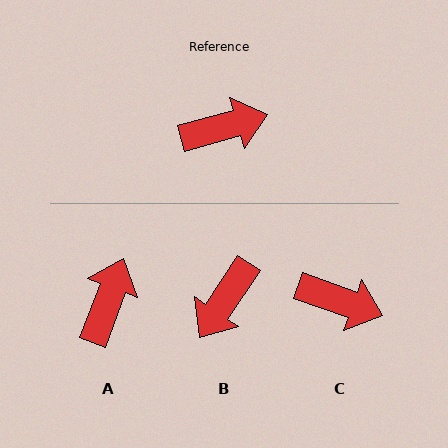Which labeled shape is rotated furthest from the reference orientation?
B, about 139 degrees away.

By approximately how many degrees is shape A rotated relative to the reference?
Approximately 54 degrees counter-clockwise.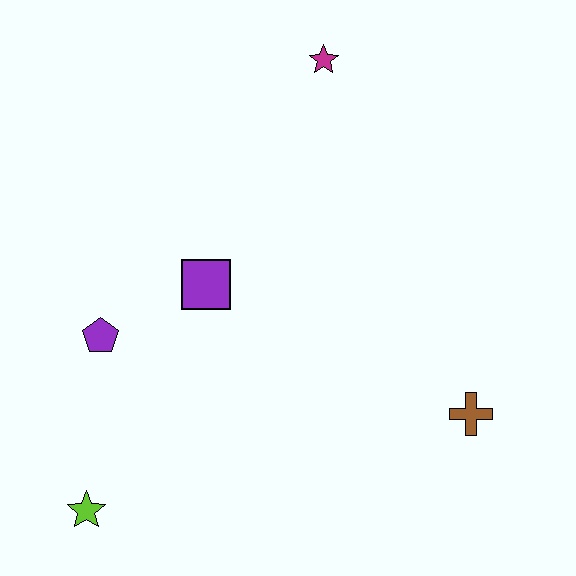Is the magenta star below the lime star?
No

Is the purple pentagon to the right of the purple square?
No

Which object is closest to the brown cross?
The purple square is closest to the brown cross.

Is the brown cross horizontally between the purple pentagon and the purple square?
No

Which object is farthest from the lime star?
The magenta star is farthest from the lime star.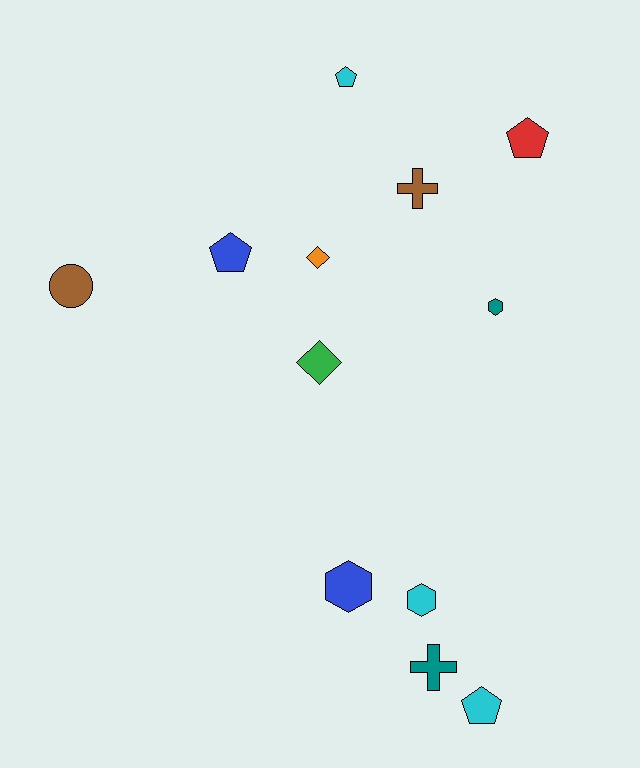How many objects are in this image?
There are 12 objects.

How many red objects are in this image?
There is 1 red object.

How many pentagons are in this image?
There are 4 pentagons.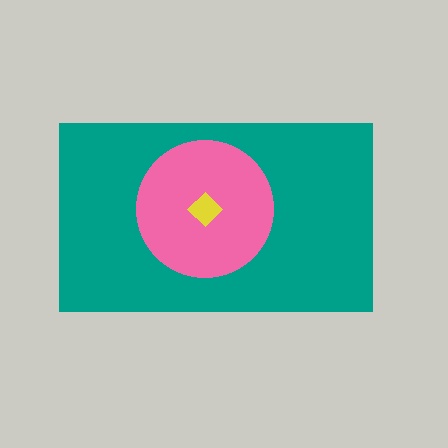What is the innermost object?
The yellow diamond.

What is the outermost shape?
The teal rectangle.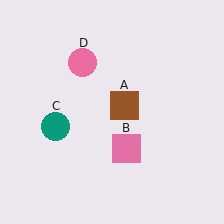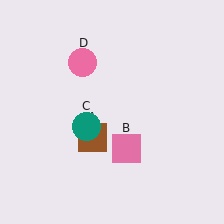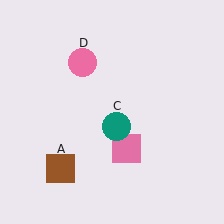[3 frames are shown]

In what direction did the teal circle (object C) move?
The teal circle (object C) moved right.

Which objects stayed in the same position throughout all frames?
Pink square (object B) and pink circle (object D) remained stationary.